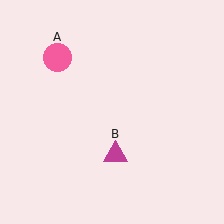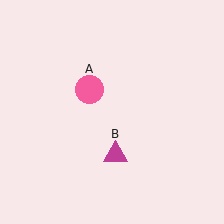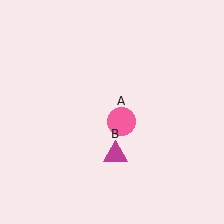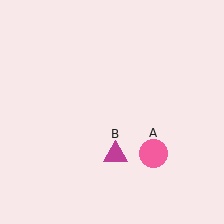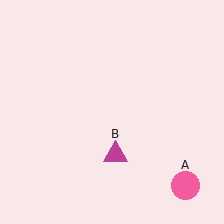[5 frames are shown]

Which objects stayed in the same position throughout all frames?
Magenta triangle (object B) remained stationary.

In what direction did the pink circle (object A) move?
The pink circle (object A) moved down and to the right.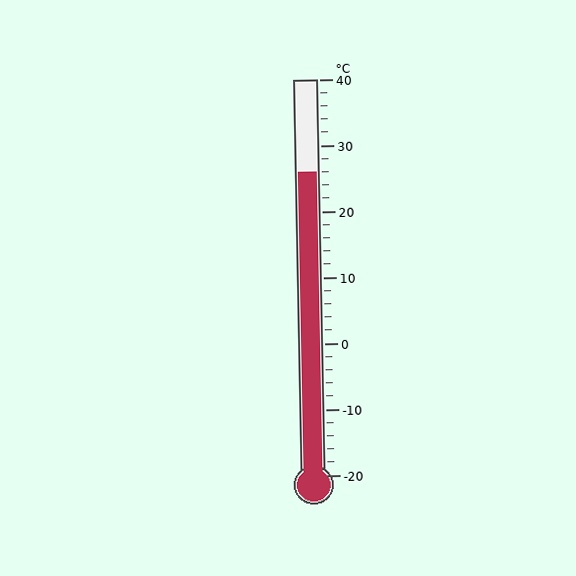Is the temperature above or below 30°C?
The temperature is below 30°C.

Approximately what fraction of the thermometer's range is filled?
The thermometer is filled to approximately 75% of its range.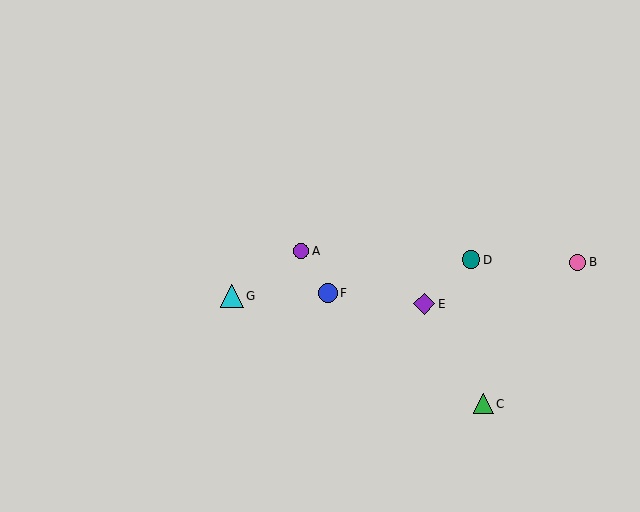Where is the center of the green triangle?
The center of the green triangle is at (483, 404).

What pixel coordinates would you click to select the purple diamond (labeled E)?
Click at (424, 304) to select the purple diamond E.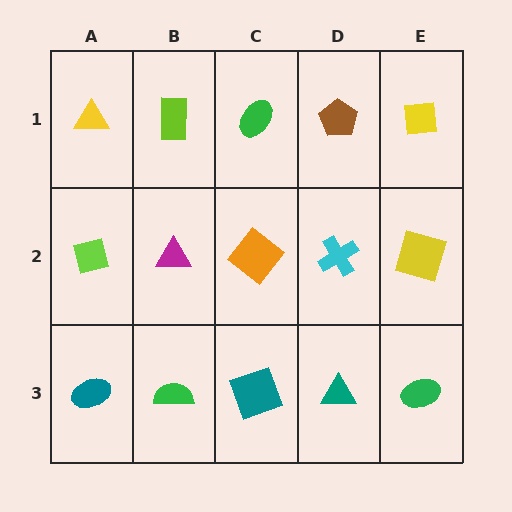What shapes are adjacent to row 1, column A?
A lime square (row 2, column A), a lime rectangle (row 1, column B).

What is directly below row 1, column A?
A lime square.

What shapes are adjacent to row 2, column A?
A yellow triangle (row 1, column A), a teal ellipse (row 3, column A), a magenta triangle (row 2, column B).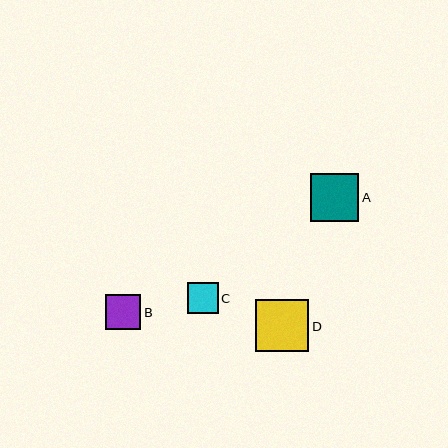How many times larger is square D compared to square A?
Square D is approximately 1.1 times the size of square A.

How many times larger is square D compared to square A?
Square D is approximately 1.1 times the size of square A.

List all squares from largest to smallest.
From largest to smallest: D, A, B, C.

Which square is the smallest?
Square C is the smallest with a size of approximately 31 pixels.